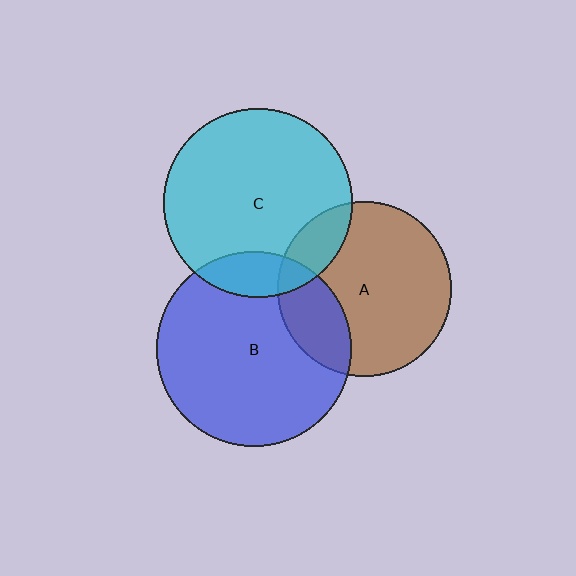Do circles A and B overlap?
Yes.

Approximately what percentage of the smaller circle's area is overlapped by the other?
Approximately 25%.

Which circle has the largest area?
Circle B (blue).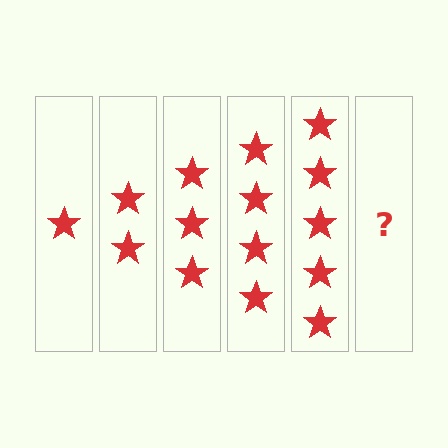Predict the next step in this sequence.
The next step is 6 stars.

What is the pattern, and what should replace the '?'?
The pattern is that each step adds one more star. The '?' should be 6 stars.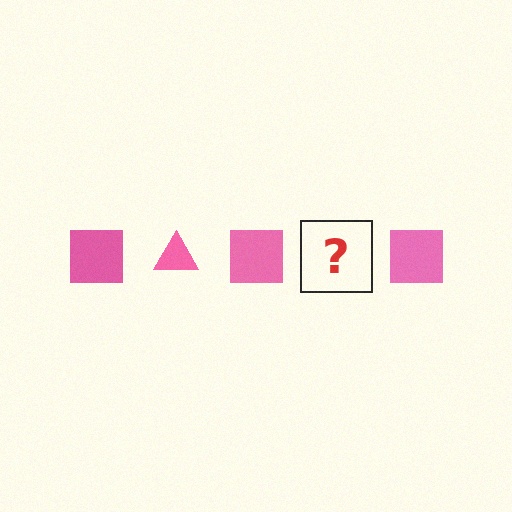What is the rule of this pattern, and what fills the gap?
The rule is that the pattern cycles through square, triangle shapes in pink. The gap should be filled with a pink triangle.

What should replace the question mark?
The question mark should be replaced with a pink triangle.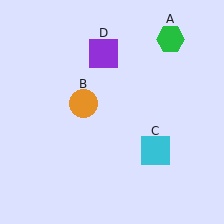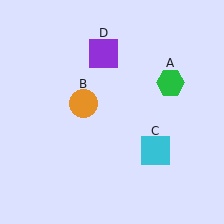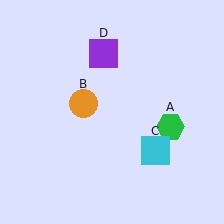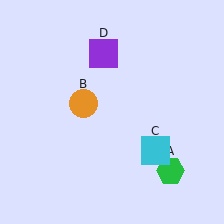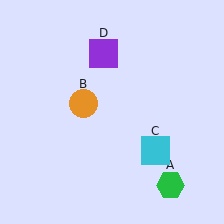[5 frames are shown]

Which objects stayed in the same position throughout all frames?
Orange circle (object B) and cyan square (object C) and purple square (object D) remained stationary.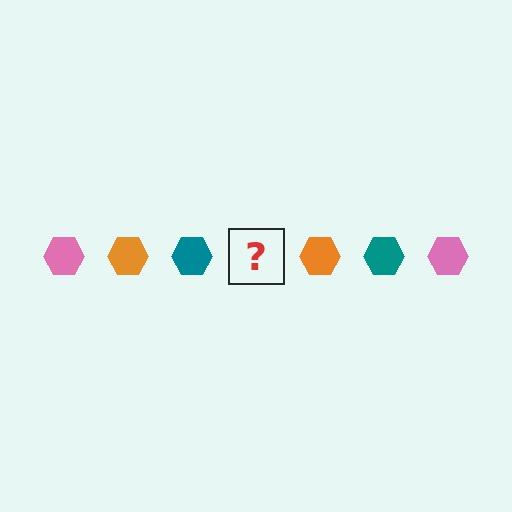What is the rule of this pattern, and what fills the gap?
The rule is that the pattern cycles through pink, orange, teal hexagons. The gap should be filled with a pink hexagon.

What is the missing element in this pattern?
The missing element is a pink hexagon.